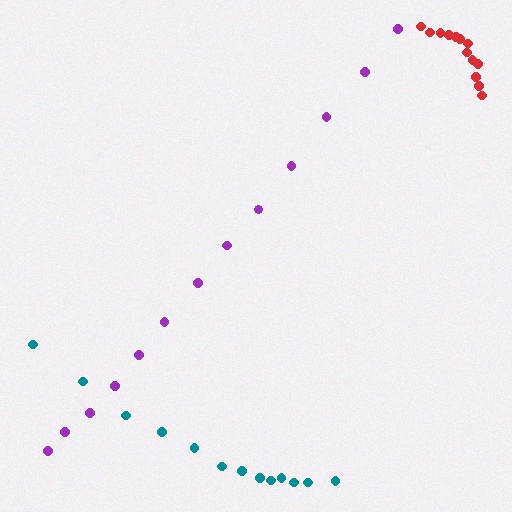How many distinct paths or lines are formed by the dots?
There are 3 distinct paths.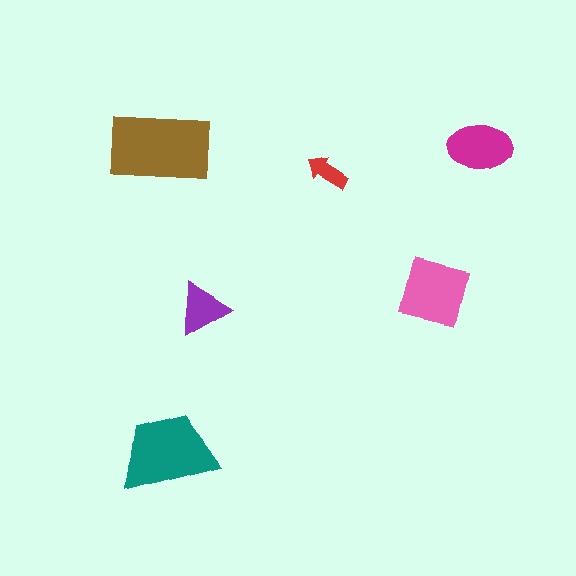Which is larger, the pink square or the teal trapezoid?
The teal trapezoid.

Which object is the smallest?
The red arrow.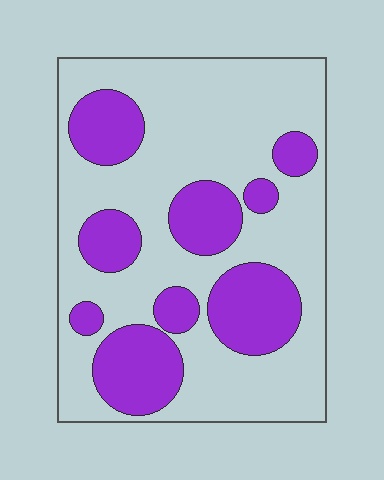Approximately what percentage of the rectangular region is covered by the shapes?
Approximately 30%.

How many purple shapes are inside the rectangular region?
9.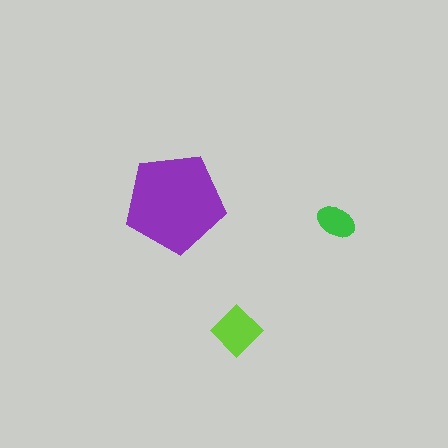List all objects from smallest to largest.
The green ellipse, the lime diamond, the purple pentagon.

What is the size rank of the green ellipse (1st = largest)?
3rd.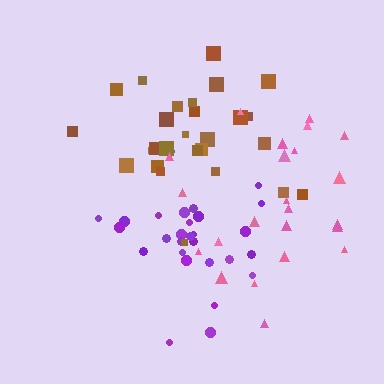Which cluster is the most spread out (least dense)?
Pink.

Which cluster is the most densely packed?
Purple.